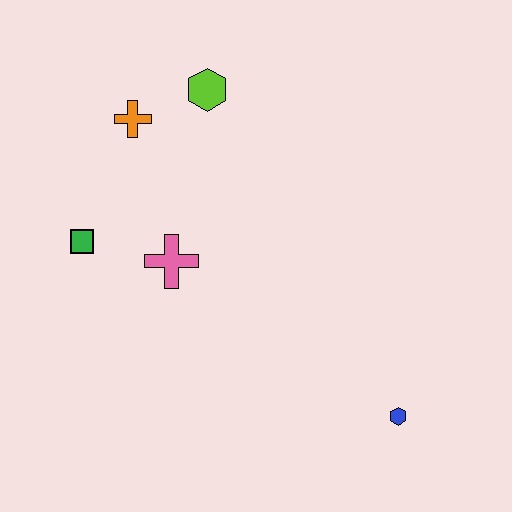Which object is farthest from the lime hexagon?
The blue hexagon is farthest from the lime hexagon.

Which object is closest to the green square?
The pink cross is closest to the green square.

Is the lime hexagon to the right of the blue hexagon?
No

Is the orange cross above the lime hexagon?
No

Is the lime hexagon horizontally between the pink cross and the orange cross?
No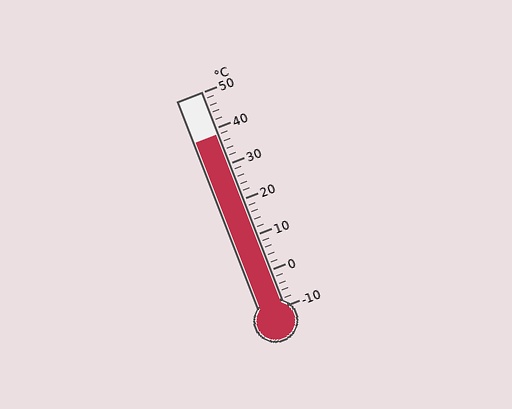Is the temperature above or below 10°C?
The temperature is above 10°C.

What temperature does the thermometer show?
The thermometer shows approximately 38°C.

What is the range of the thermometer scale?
The thermometer scale ranges from -10°C to 50°C.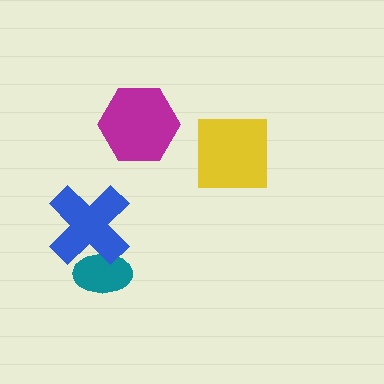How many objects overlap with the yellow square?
0 objects overlap with the yellow square.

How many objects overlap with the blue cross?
1 object overlaps with the blue cross.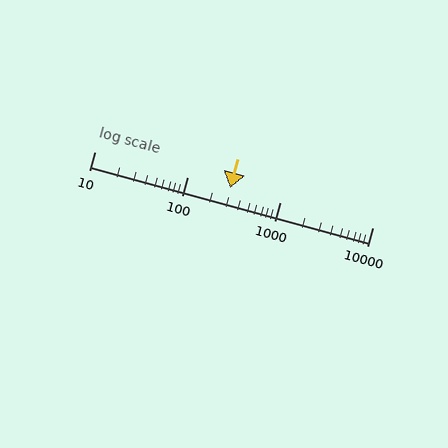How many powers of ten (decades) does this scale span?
The scale spans 3 decades, from 10 to 10000.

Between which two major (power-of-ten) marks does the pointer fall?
The pointer is between 100 and 1000.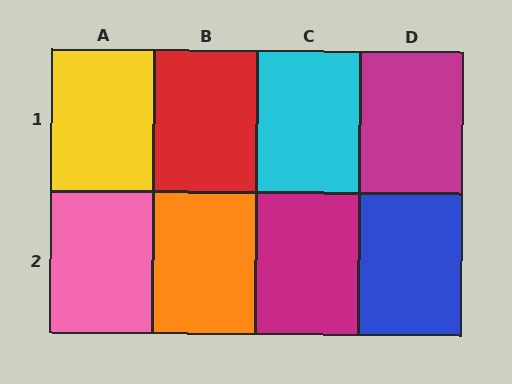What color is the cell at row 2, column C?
Magenta.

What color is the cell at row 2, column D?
Blue.